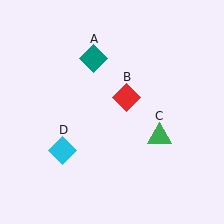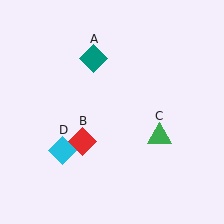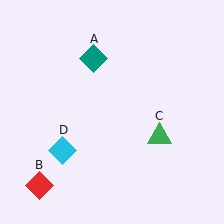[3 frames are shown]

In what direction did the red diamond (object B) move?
The red diamond (object B) moved down and to the left.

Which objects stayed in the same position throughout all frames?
Teal diamond (object A) and green triangle (object C) and cyan diamond (object D) remained stationary.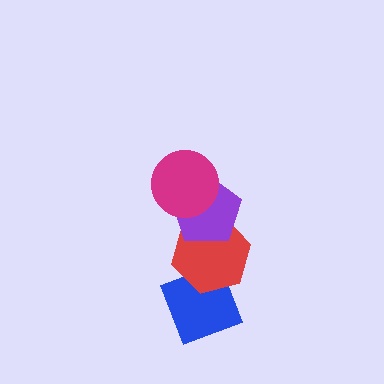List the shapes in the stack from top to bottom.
From top to bottom: the magenta circle, the purple pentagon, the red hexagon, the blue diamond.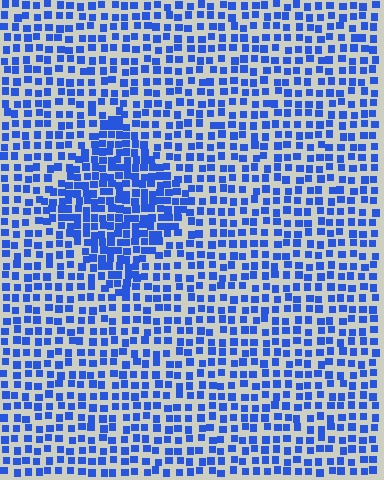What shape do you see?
I see a diamond.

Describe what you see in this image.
The image contains small blue elements arranged at two different densities. A diamond-shaped region is visible where the elements are more densely packed than the surrounding area.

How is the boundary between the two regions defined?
The boundary is defined by a change in element density (approximately 1.7x ratio). All elements are the same color, size, and shape.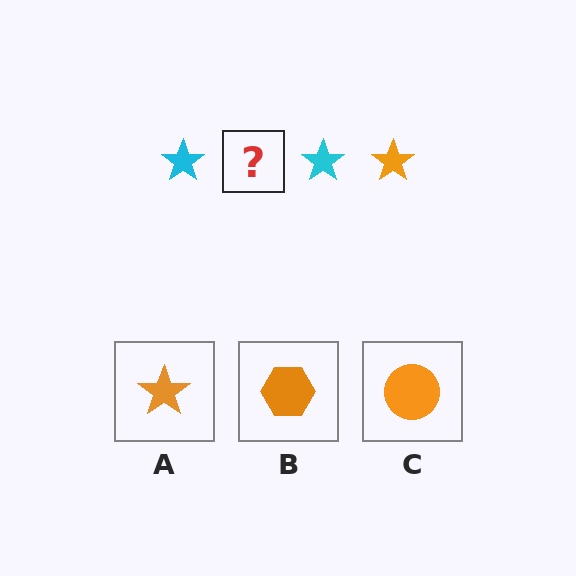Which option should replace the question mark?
Option A.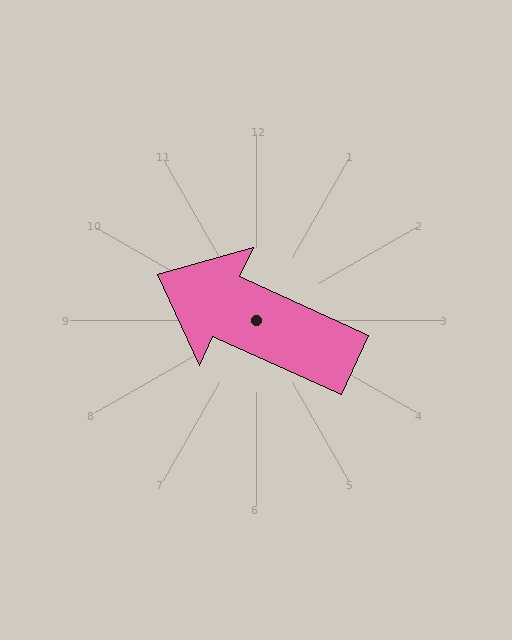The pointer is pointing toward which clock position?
Roughly 10 o'clock.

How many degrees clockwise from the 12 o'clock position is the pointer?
Approximately 295 degrees.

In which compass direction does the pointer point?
Northwest.